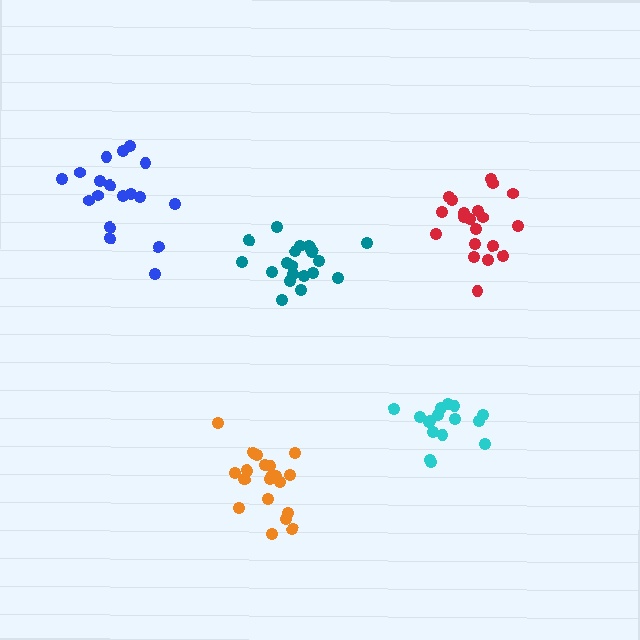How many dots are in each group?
Group 1: 20 dots, Group 2: 21 dots, Group 3: 20 dots, Group 4: 16 dots, Group 5: 18 dots (95 total).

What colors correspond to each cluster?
The clusters are colored: teal, orange, red, cyan, blue.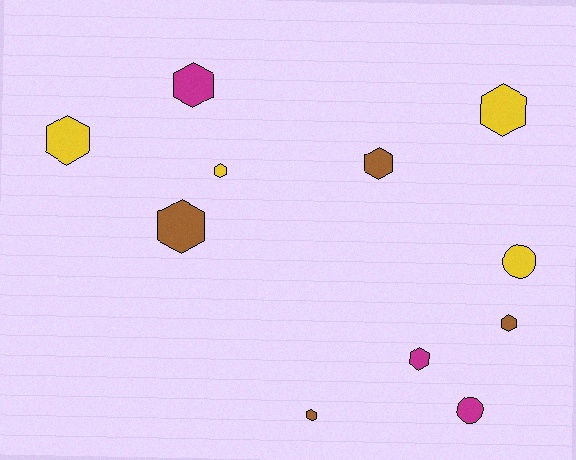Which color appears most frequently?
Brown, with 4 objects.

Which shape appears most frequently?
Hexagon, with 9 objects.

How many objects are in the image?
There are 11 objects.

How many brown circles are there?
There are no brown circles.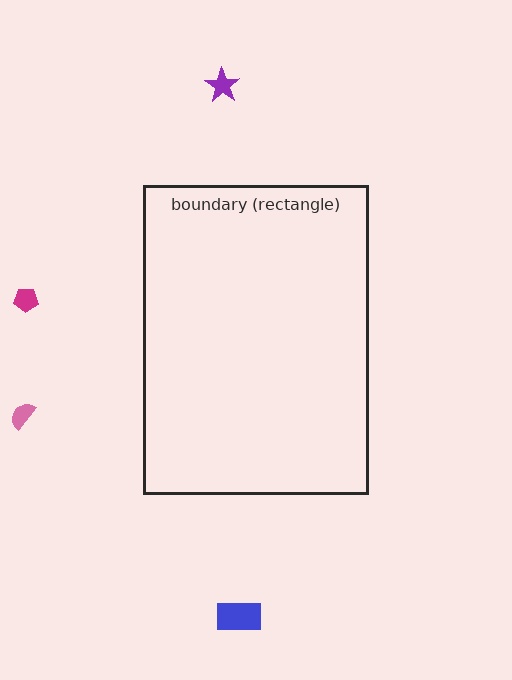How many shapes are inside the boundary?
0 inside, 4 outside.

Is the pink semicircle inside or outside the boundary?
Outside.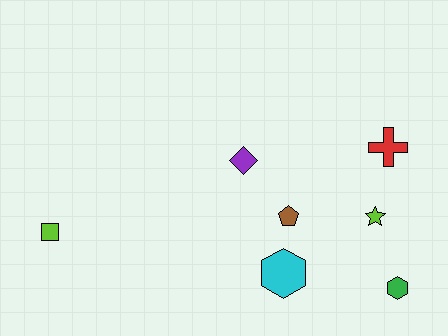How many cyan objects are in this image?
There is 1 cyan object.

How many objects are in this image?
There are 7 objects.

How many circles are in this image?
There are no circles.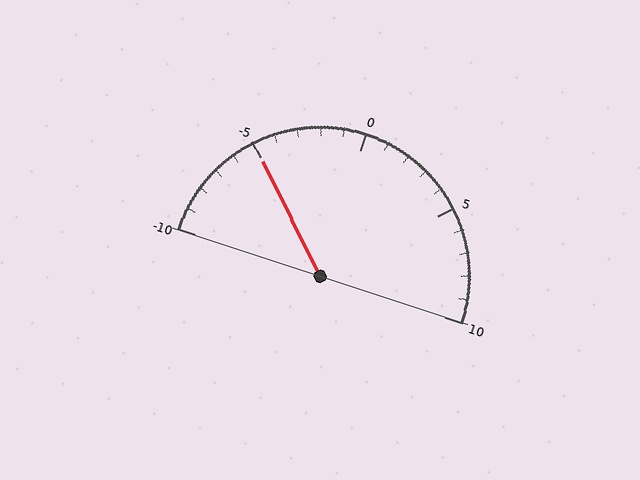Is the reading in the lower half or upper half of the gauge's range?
The reading is in the lower half of the range (-10 to 10).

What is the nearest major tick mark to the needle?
The nearest major tick mark is -5.